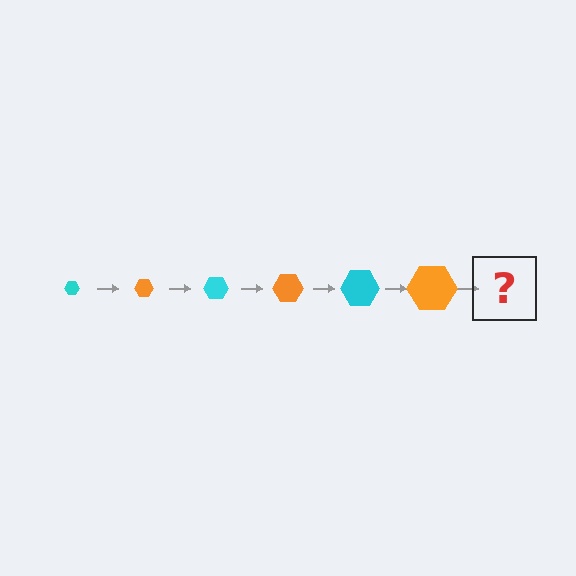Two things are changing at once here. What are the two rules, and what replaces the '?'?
The two rules are that the hexagon grows larger each step and the color cycles through cyan and orange. The '?' should be a cyan hexagon, larger than the previous one.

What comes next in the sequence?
The next element should be a cyan hexagon, larger than the previous one.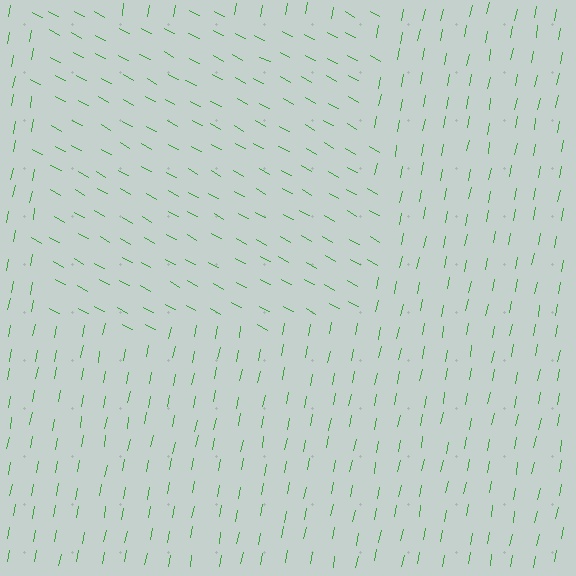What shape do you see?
I see a rectangle.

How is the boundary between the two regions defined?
The boundary is defined purely by a change in line orientation (approximately 73 degrees difference). All lines are the same color and thickness.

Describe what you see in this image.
The image is filled with small green line segments. A rectangle region in the image has lines oriented differently from the surrounding lines, creating a visible texture boundary.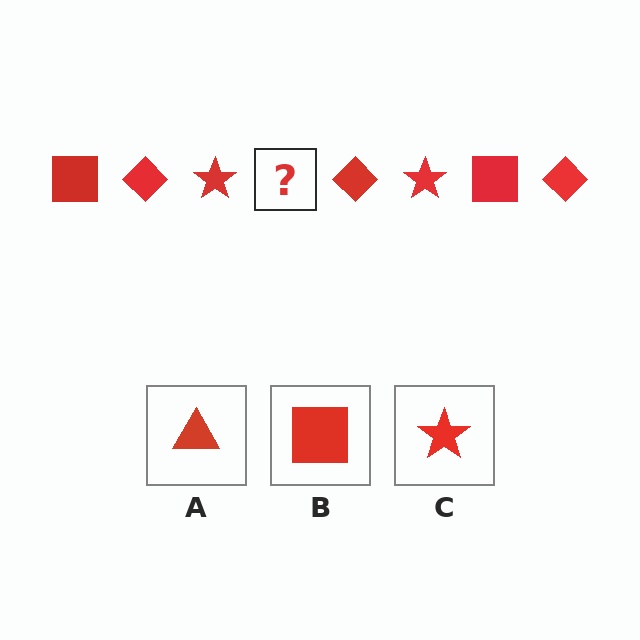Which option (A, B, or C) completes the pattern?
B.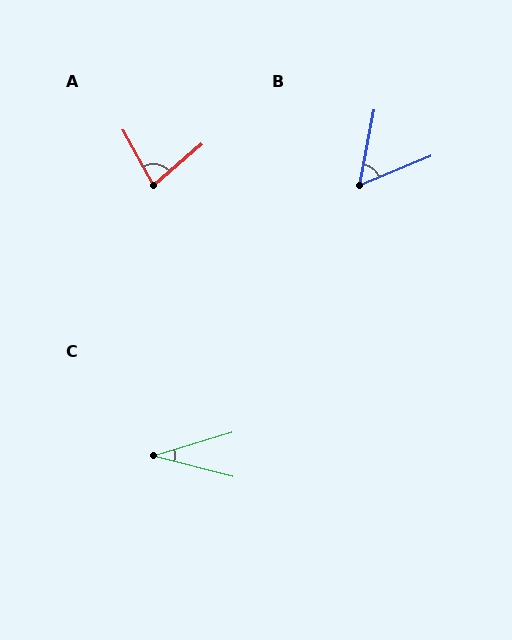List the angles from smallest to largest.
C (31°), B (56°), A (79°).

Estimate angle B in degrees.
Approximately 56 degrees.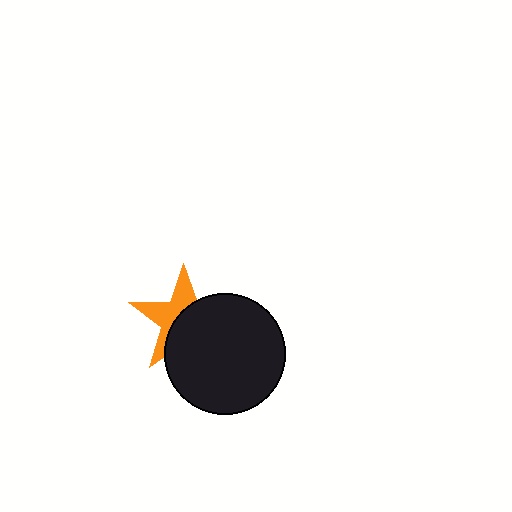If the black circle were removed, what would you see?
You would see the complete orange star.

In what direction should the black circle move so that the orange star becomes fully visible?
The black circle should move toward the lower-right. That is the shortest direction to clear the overlap and leave the orange star fully visible.